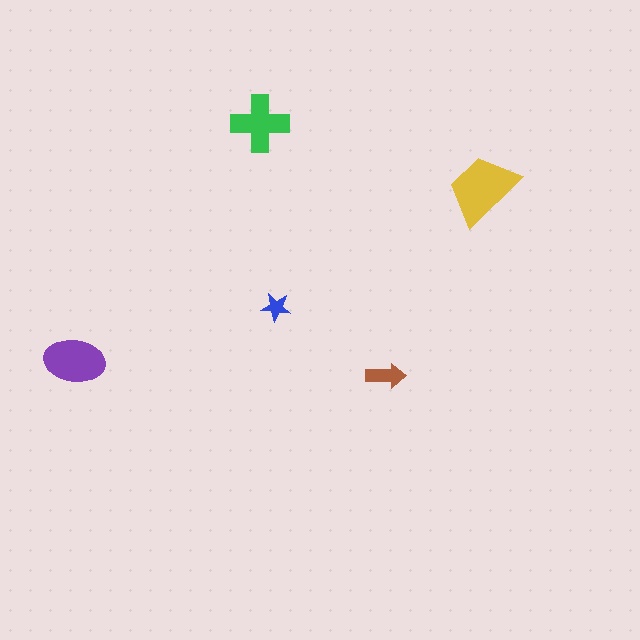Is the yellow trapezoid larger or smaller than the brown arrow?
Larger.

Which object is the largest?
The yellow trapezoid.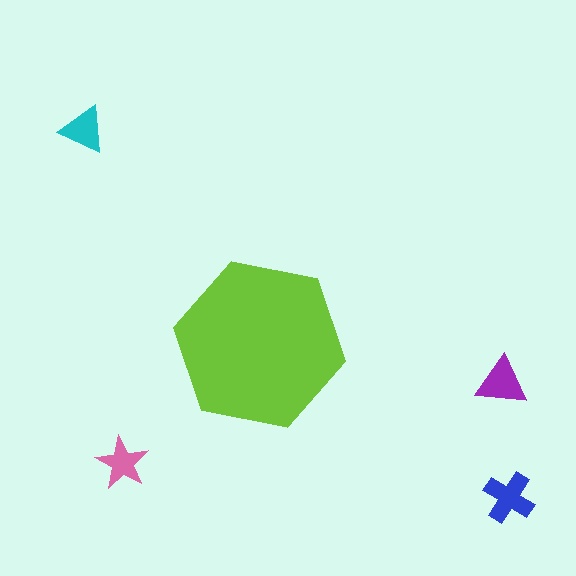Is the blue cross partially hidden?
No, the blue cross is fully visible.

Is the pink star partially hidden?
No, the pink star is fully visible.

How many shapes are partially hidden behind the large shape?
0 shapes are partially hidden.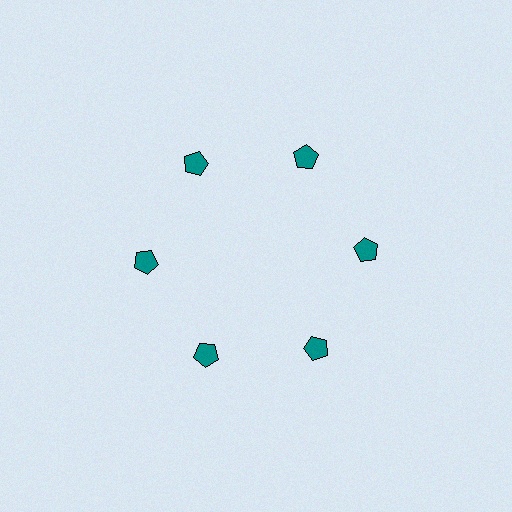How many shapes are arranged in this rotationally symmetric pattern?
There are 6 shapes, arranged in 6 groups of 1.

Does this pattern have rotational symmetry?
Yes, this pattern has 6-fold rotational symmetry. It looks the same after rotating 60 degrees around the center.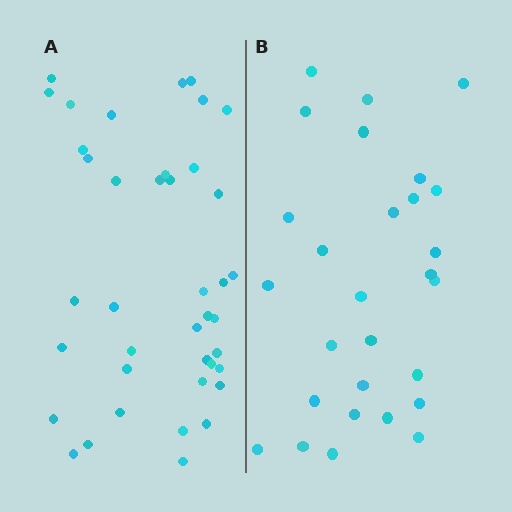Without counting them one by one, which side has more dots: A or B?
Region A (the left region) has more dots.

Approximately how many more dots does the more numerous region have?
Region A has roughly 12 or so more dots than region B.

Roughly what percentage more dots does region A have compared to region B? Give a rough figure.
About 45% more.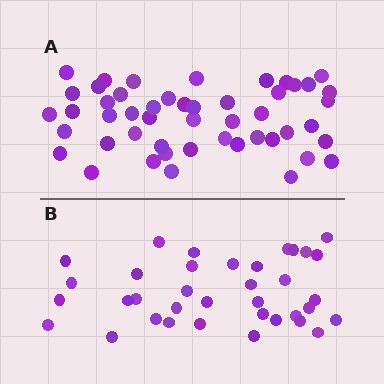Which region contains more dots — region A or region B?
Region A (the top region) has more dots.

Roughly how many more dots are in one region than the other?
Region A has approximately 15 more dots than region B.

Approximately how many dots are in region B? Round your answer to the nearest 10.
About 40 dots. (The exact count is 36, which rounds to 40.)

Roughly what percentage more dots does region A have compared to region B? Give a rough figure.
About 35% more.